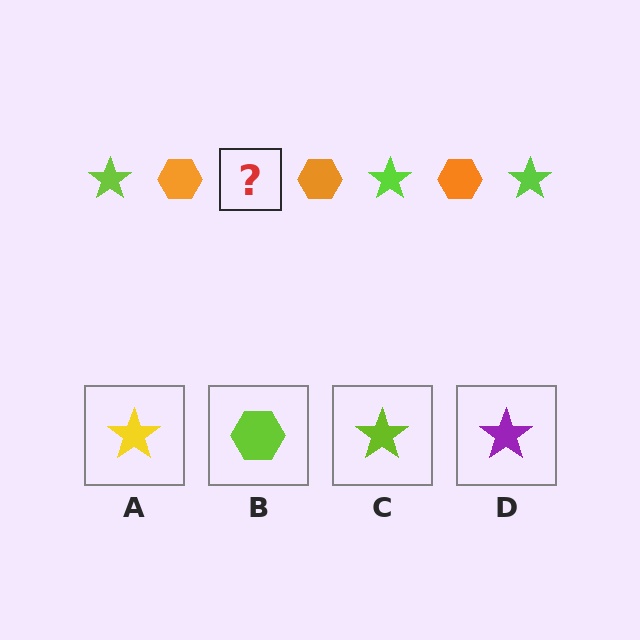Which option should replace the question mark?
Option C.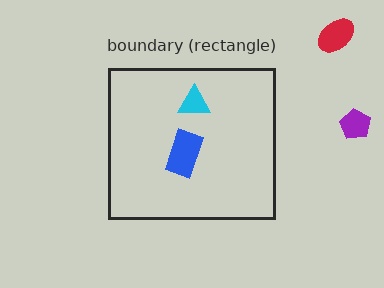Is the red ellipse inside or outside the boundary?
Outside.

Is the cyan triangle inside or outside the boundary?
Inside.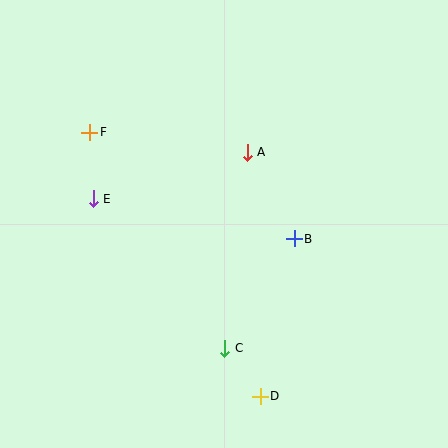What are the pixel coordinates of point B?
Point B is at (294, 239).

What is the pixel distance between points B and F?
The distance between B and F is 231 pixels.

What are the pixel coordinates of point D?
Point D is at (260, 396).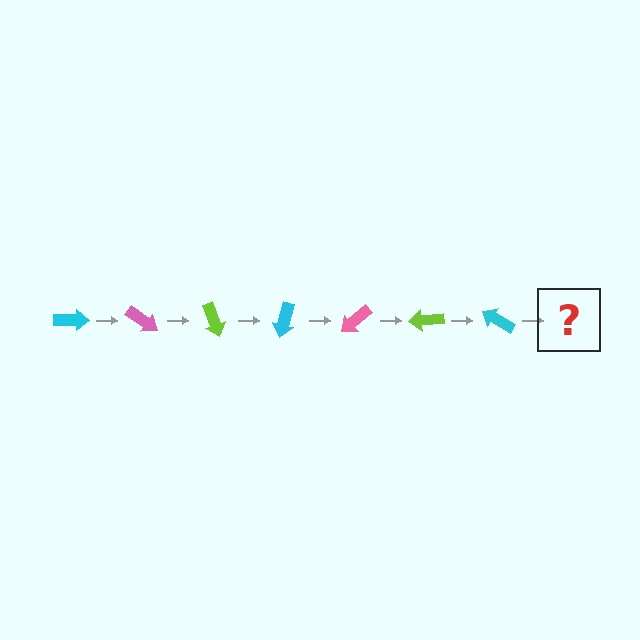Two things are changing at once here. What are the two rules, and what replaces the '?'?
The two rules are that it rotates 35 degrees each step and the color cycles through cyan, pink, and lime. The '?' should be a pink arrow, rotated 245 degrees from the start.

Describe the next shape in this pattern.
It should be a pink arrow, rotated 245 degrees from the start.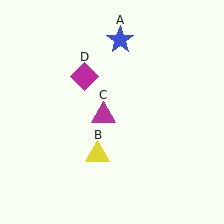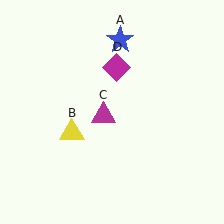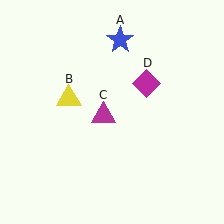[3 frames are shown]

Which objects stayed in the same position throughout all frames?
Blue star (object A) and magenta triangle (object C) remained stationary.